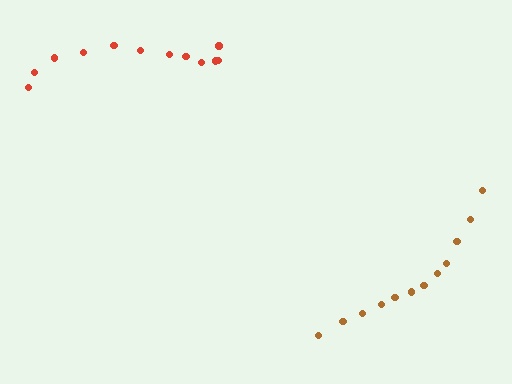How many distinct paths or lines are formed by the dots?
There are 2 distinct paths.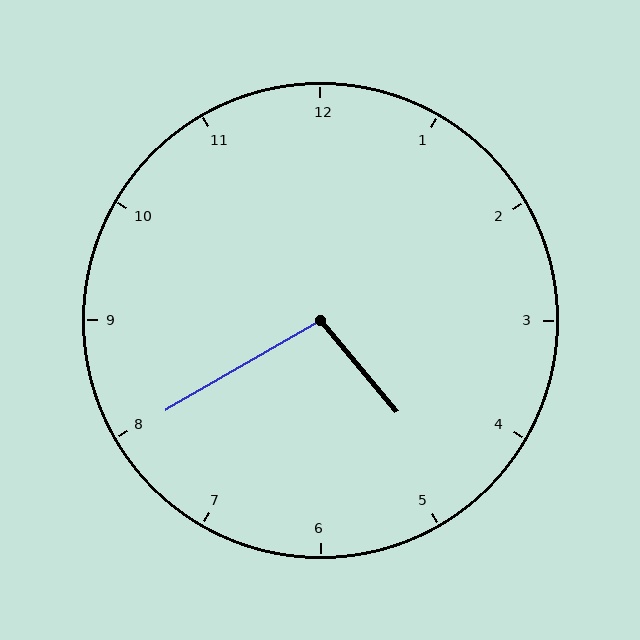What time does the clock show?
4:40.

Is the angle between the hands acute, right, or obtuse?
It is obtuse.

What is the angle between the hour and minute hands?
Approximately 100 degrees.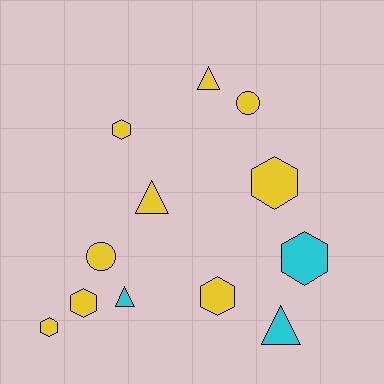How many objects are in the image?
There are 12 objects.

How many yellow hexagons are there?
There are 5 yellow hexagons.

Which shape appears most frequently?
Hexagon, with 6 objects.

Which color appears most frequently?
Yellow, with 9 objects.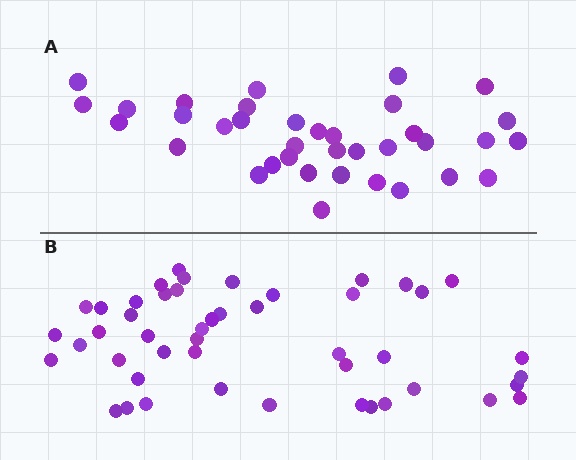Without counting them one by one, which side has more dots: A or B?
Region B (the bottom region) has more dots.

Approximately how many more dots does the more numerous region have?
Region B has roughly 12 or so more dots than region A.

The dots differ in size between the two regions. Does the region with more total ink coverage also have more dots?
No. Region A has more total ink coverage because its dots are larger, but region B actually contains more individual dots. Total area can be misleading — the number of items is what matters here.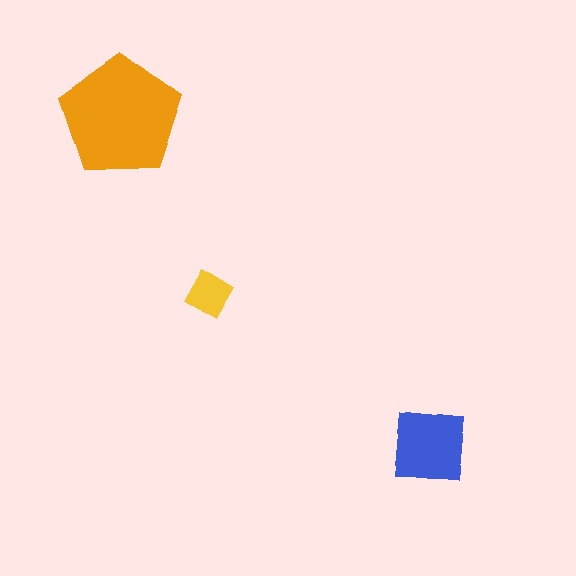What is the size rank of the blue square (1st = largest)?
2nd.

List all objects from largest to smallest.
The orange pentagon, the blue square, the yellow diamond.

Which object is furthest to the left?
The orange pentagon is leftmost.